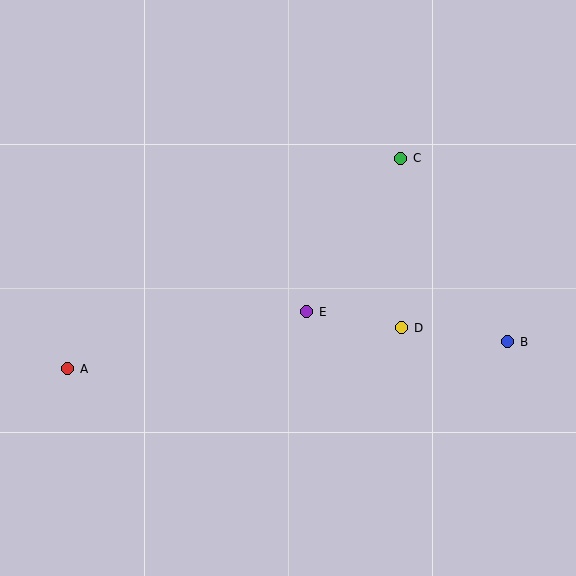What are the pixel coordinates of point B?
Point B is at (508, 342).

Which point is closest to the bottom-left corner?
Point A is closest to the bottom-left corner.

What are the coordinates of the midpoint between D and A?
The midpoint between D and A is at (235, 348).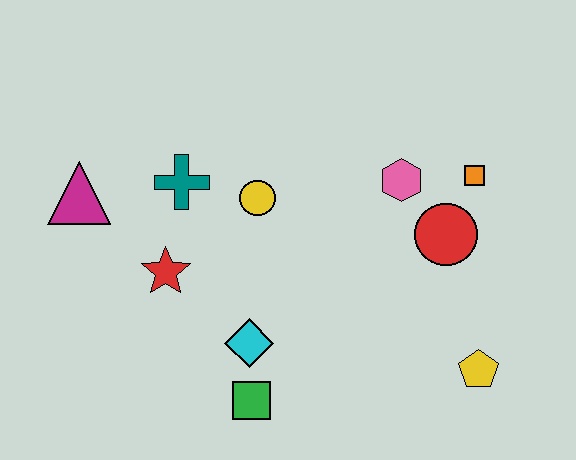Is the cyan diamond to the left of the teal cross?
No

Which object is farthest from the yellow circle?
The yellow pentagon is farthest from the yellow circle.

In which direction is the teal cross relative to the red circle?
The teal cross is to the left of the red circle.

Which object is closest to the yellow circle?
The teal cross is closest to the yellow circle.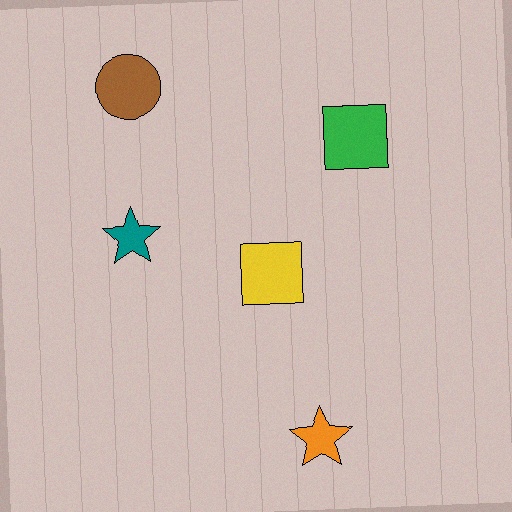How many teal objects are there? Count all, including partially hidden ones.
There is 1 teal object.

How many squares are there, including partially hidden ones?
There are 2 squares.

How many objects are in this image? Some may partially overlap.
There are 5 objects.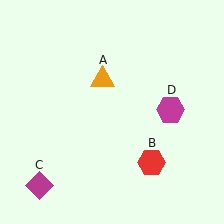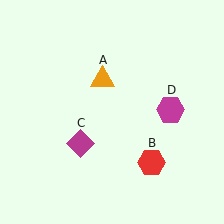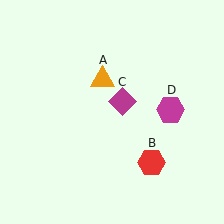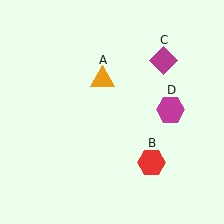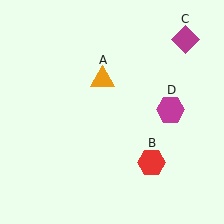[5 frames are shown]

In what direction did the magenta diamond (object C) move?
The magenta diamond (object C) moved up and to the right.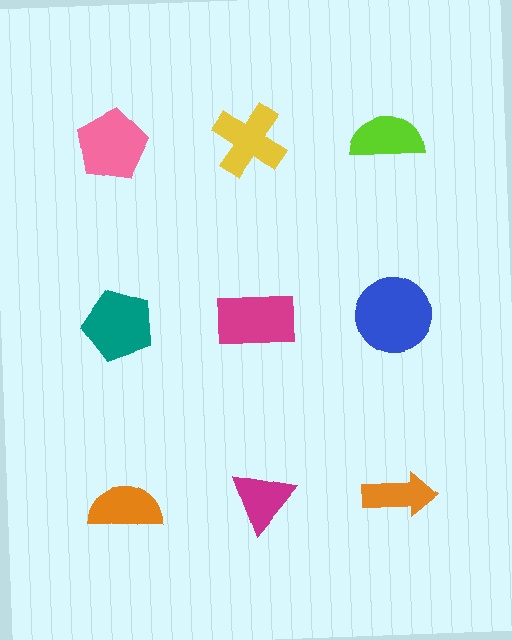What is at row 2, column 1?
A teal pentagon.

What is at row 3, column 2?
A magenta triangle.